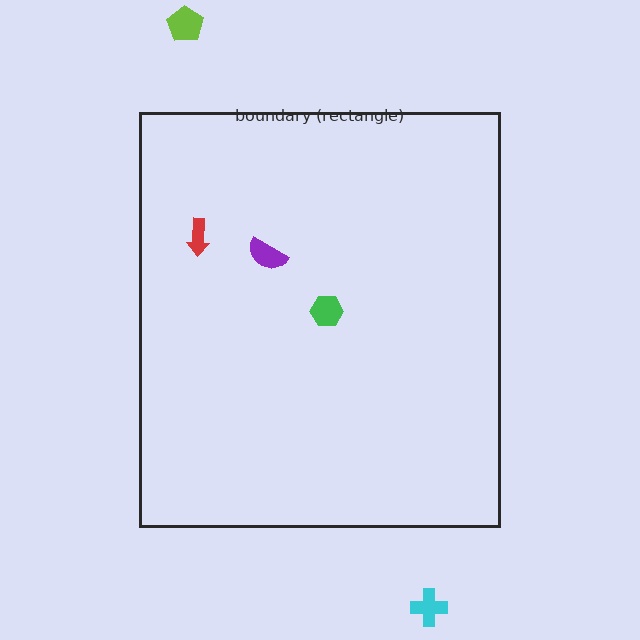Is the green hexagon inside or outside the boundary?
Inside.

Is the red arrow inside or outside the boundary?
Inside.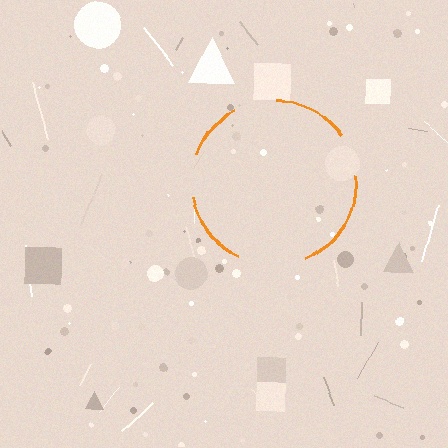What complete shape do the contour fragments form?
The contour fragments form a circle.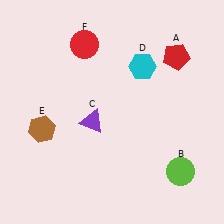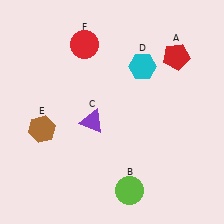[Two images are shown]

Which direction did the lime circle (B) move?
The lime circle (B) moved left.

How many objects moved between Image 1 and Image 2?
1 object moved between the two images.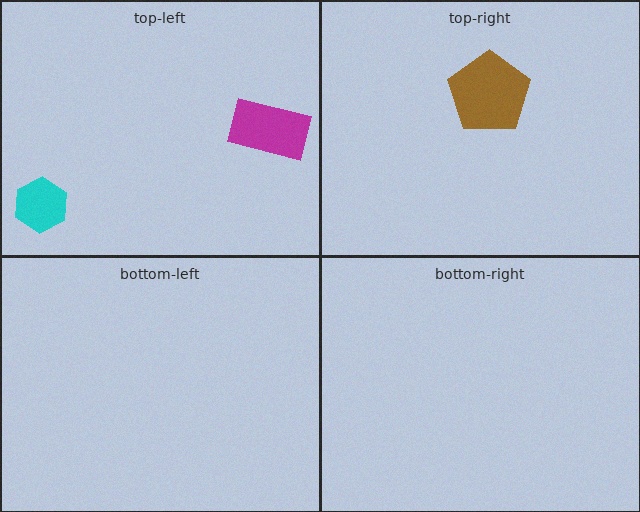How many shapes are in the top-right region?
1.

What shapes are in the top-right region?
The brown pentagon.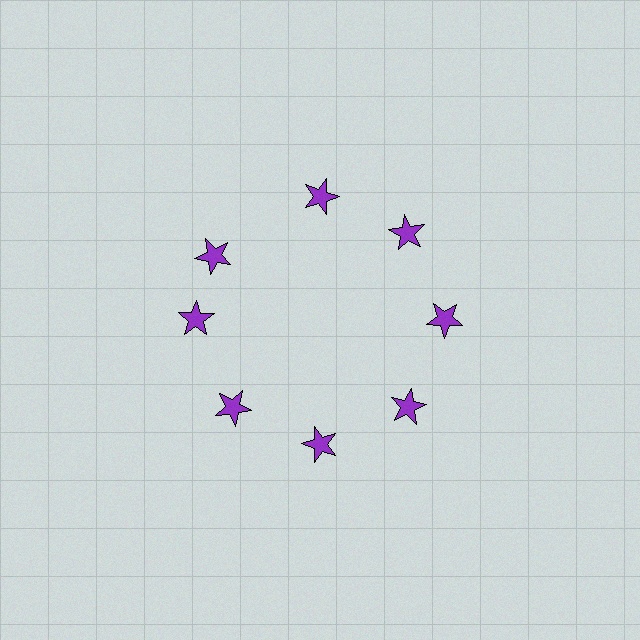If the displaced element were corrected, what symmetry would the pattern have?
It would have 8-fold rotational symmetry — the pattern would map onto itself every 45 degrees.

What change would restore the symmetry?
The symmetry would be restored by rotating it back into even spacing with its neighbors so that all 8 stars sit at equal angles and equal distance from the center.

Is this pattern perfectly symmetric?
No. The 8 purple stars are arranged in a ring, but one element near the 10 o'clock position is rotated out of alignment along the ring, breaking the 8-fold rotational symmetry.